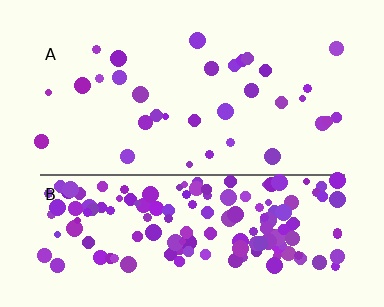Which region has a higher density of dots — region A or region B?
B (the bottom).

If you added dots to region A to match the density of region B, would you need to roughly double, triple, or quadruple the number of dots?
Approximately quadruple.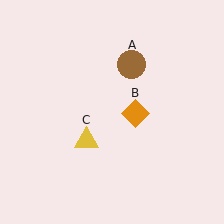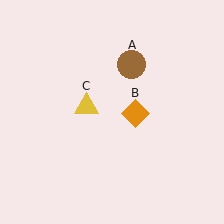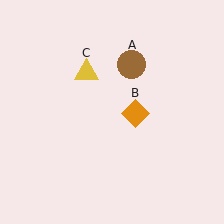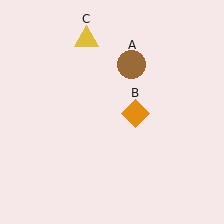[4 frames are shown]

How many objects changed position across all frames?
1 object changed position: yellow triangle (object C).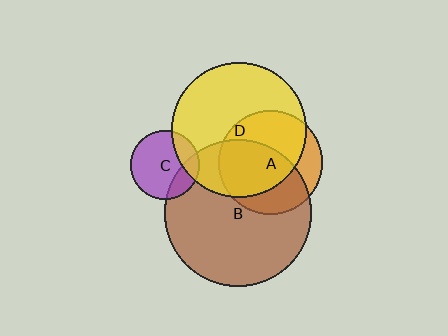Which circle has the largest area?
Circle B (brown).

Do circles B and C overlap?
Yes.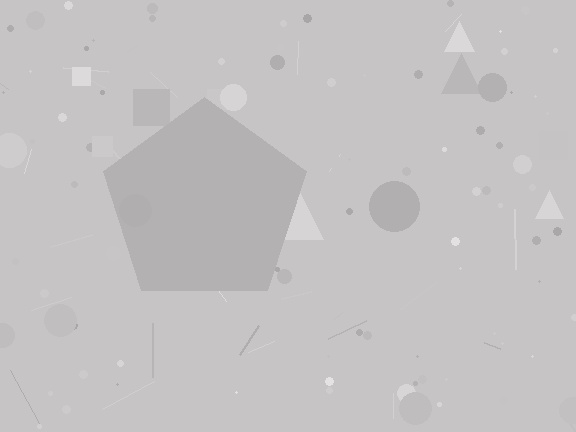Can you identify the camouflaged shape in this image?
The camouflaged shape is a pentagon.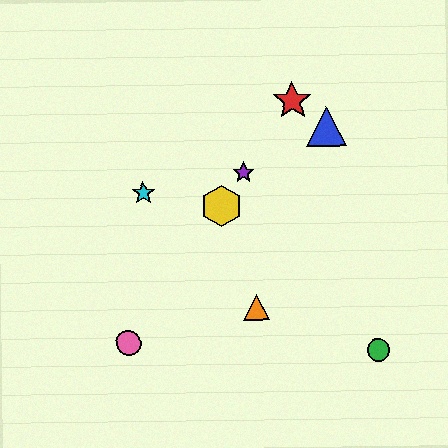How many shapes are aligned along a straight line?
4 shapes (the red star, the yellow hexagon, the purple star, the pink circle) are aligned along a straight line.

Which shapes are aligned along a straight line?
The red star, the yellow hexagon, the purple star, the pink circle are aligned along a straight line.